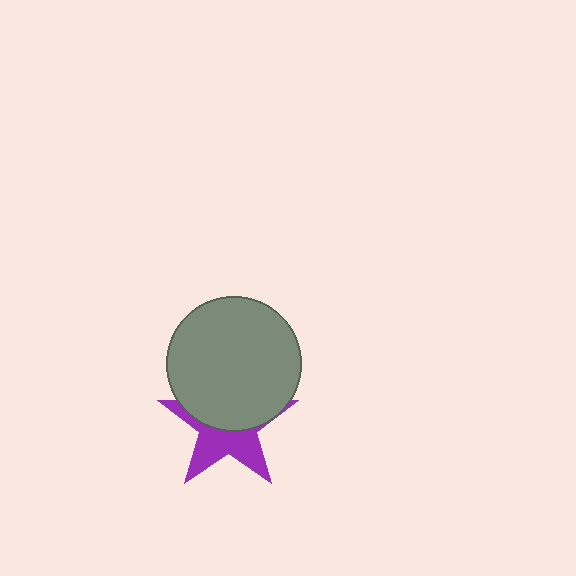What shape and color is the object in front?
The object in front is a gray circle.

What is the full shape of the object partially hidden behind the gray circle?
The partially hidden object is a purple star.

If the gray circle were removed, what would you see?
You would see the complete purple star.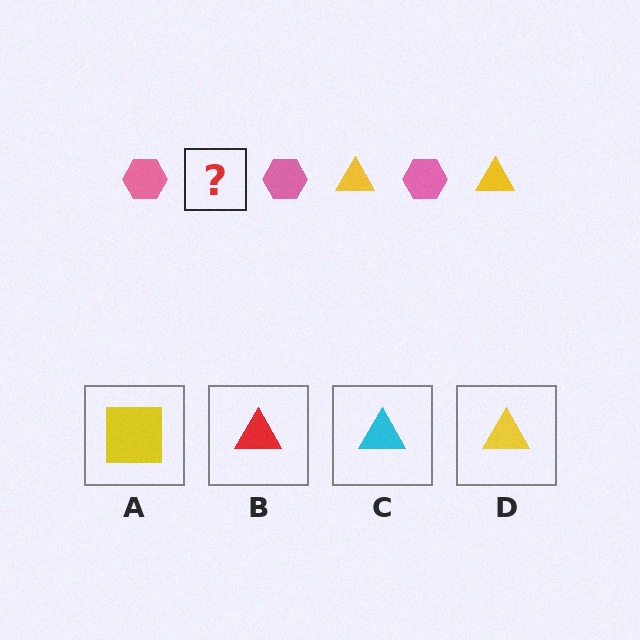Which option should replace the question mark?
Option D.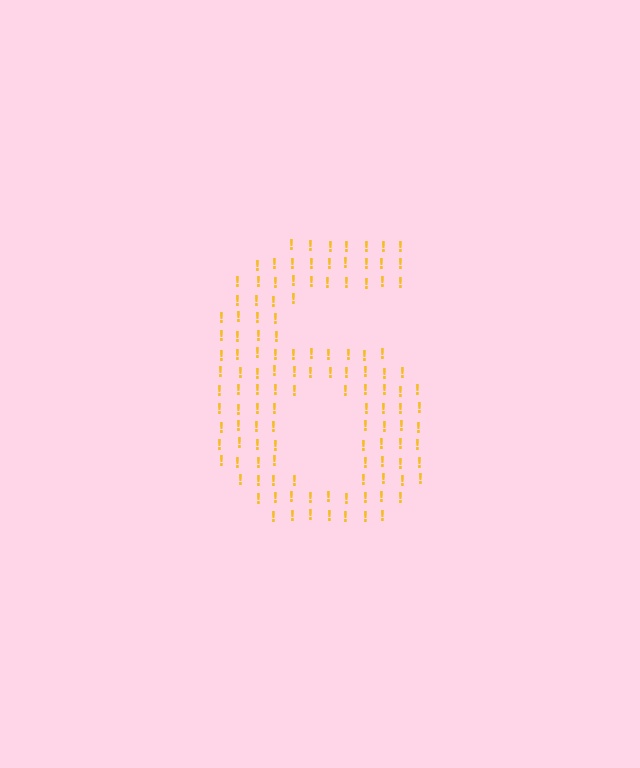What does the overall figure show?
The overall figure shows the digit 6.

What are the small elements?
The small elements are exclamation marks.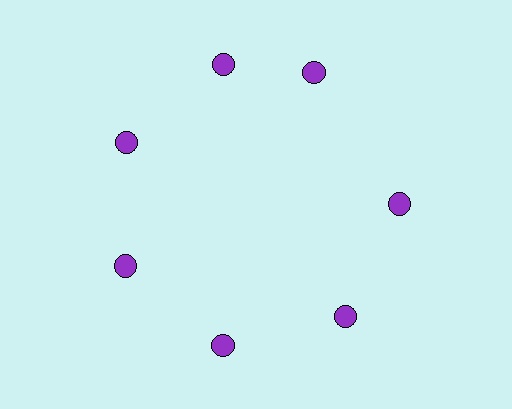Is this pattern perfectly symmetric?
No. The 7 purple circles are arranged in a ring, but one element near the 1 o'clock position is rotated out of alignment along the ring, breaking the 7-fold rotational symmetry.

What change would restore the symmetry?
The symmetry would be restored by rotating it back into even spacing with its neighbors so that all 7 circles sit at equal angles and equal distance from the center.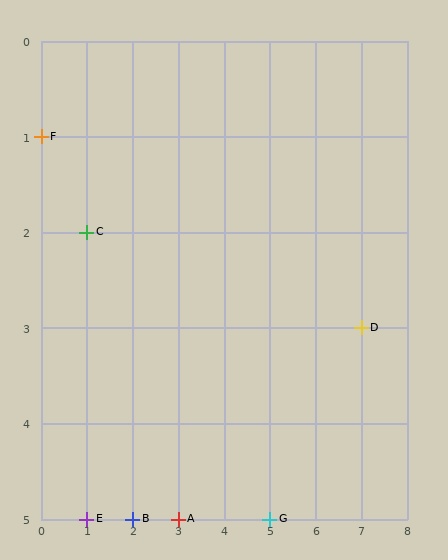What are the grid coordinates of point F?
Point F is at grid coordinates (0, 1).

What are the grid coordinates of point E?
Point E is at grid coordinates (1, 5).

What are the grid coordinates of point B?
Point B is at grid coordinates (2, 5).